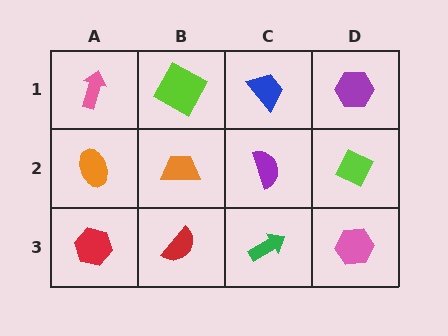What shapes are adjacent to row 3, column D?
A lime diamond (row 2, column D), a green arrow (row 3, column C).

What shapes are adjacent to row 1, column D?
A lime diamond (row 2, column D), a blue trapezoid (row 1, column C).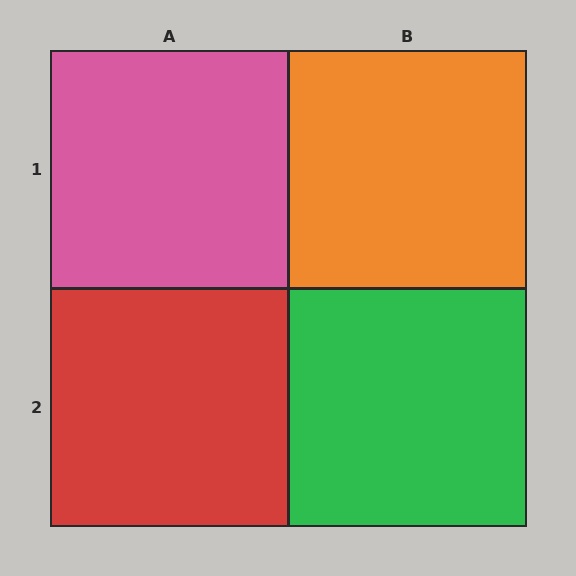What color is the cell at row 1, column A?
Pink.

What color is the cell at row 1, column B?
Orange.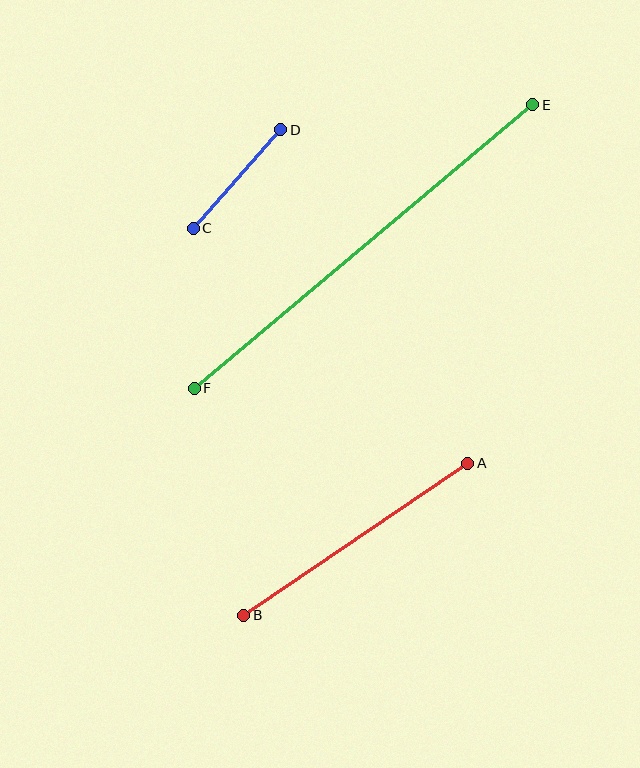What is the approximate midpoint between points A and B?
The midpoint is at approximately (356, 539) pixels.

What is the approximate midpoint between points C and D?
The midpoint is at approximately (237, 179) pixels.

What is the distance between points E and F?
The distance is approximately 441 pixels.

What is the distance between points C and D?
The distance is approximately 132 pixels.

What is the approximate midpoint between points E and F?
The midpoint is at approximately (364, 246) pixels.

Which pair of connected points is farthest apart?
Points E and F are farthest apart.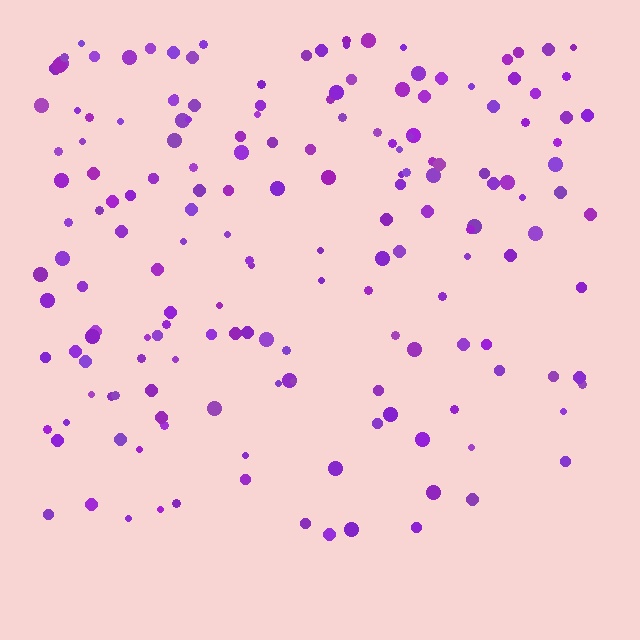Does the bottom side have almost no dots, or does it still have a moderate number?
Still a moderate number, just noticeably fewer than the top.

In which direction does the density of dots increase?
From bottom to top, with the top side densest.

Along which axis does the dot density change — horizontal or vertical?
Vertical.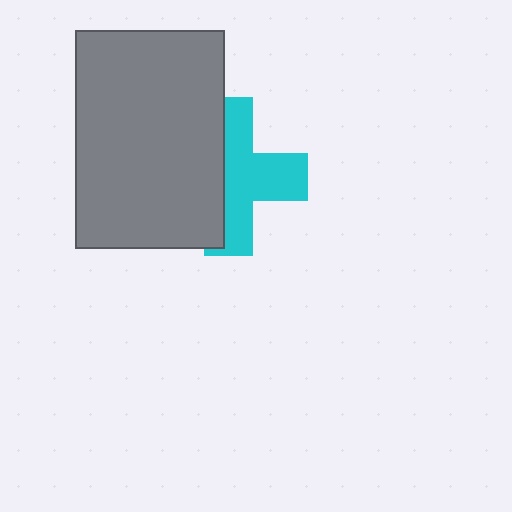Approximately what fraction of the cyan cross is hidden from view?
Roughly 45% of the cyan cross is hidden behind the gray rectangle.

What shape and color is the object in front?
The object in front is a gray rectangle.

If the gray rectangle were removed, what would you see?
You would see the complete cyan cross.